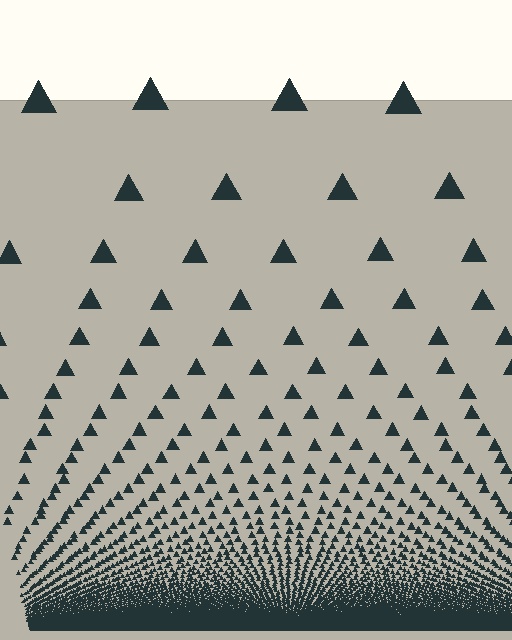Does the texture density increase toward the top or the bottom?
Density increases toward the bottom.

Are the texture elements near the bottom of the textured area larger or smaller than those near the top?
Smaller. The gradient is inverted — elements near the bottom are smaller and denser.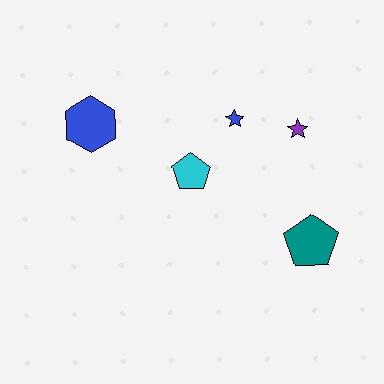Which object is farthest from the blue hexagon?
The teal pentagon is farthest from the blue hexagon.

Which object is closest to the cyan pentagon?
The blue star is closest to the cyan pentagon.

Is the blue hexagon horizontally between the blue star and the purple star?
No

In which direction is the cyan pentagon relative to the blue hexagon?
The cyan pentagon is to the right of the blue hexagon.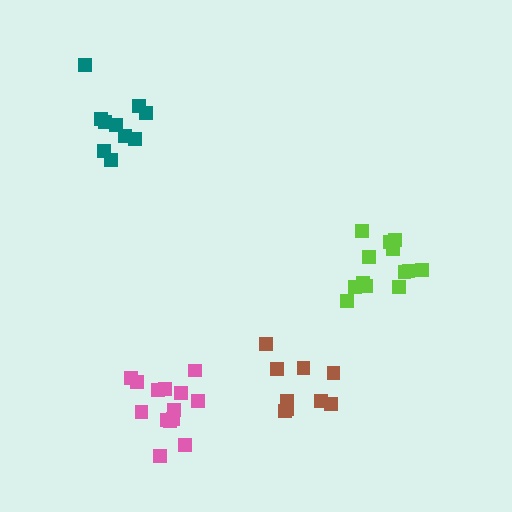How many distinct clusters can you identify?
There are 4 distinct clusters.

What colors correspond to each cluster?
The clusters are colored: lime, pink, brown, teal.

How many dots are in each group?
Group 1: 13 dots, Group 2: 14 dots, Group 3: 9 dots, Group 4: 10 dots (46 total).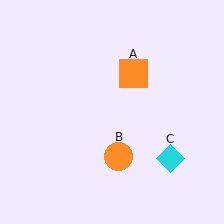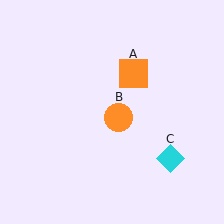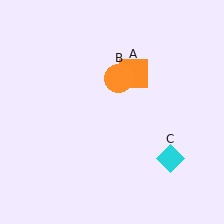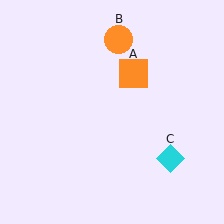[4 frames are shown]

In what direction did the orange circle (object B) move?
The orange circle (object B) moved up.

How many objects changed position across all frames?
1 object changed position: orange circle (object B).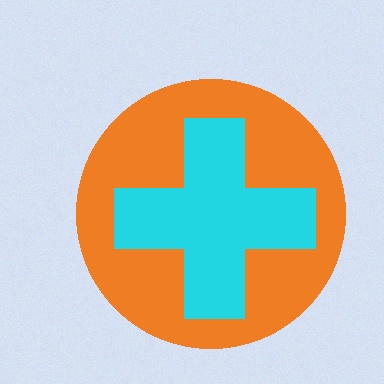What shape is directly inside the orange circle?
The cyan cross.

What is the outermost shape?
The orange circle.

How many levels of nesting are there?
2.